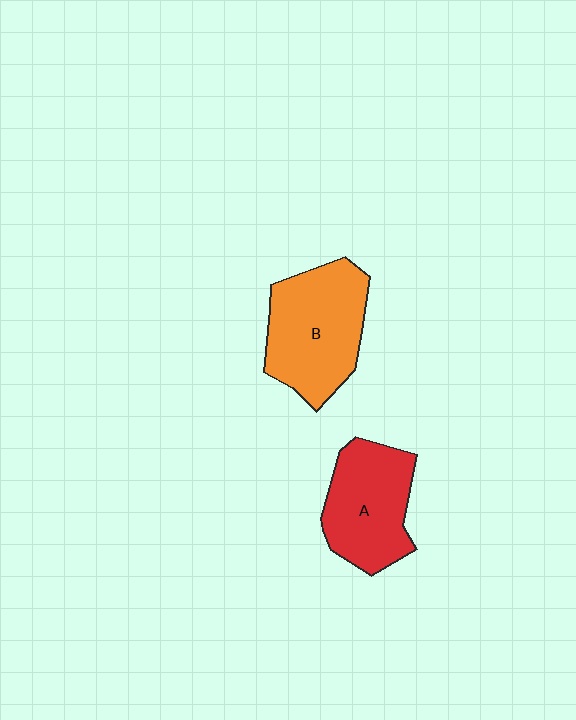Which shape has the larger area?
Shape B (orange).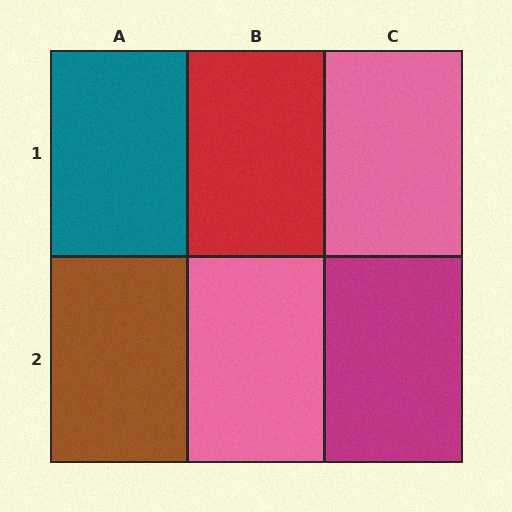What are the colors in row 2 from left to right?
Brown, pink, magenta.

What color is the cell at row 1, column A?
Teal.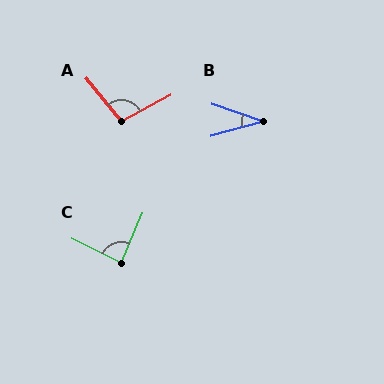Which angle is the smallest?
B, at approximately 34 degrees.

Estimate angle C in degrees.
Approximately 87 degrees.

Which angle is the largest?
A, at approximately 101 degrees.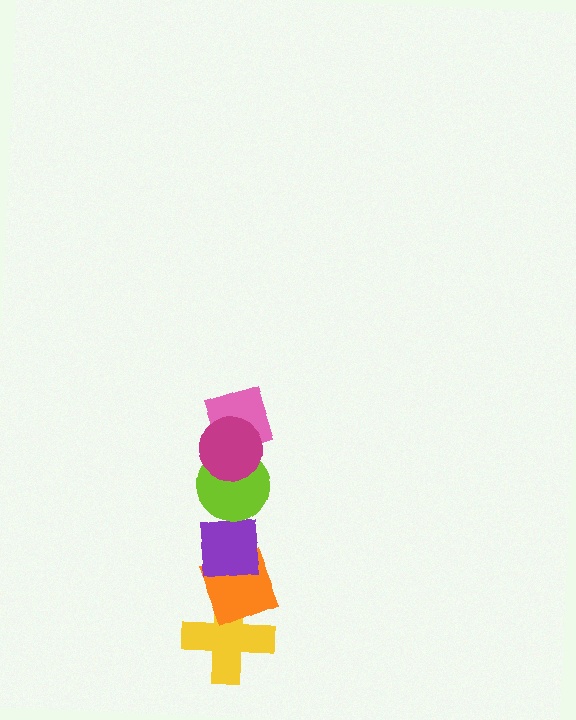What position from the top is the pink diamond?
The pink diamond is 2nd from the top.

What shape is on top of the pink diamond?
The magenta circle is on top of the pink diamond.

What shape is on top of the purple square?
The lime circle is on top of the purple square.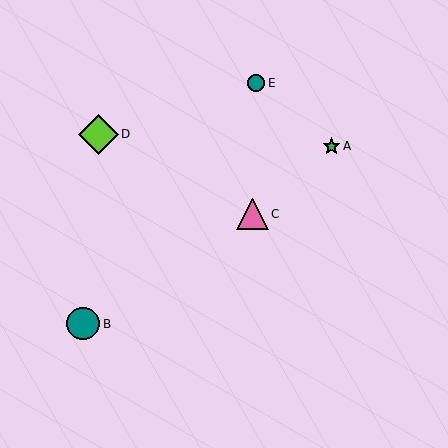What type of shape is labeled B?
Shape B is a teal circle.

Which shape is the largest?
The lime diamond (labeled D) is the largest.